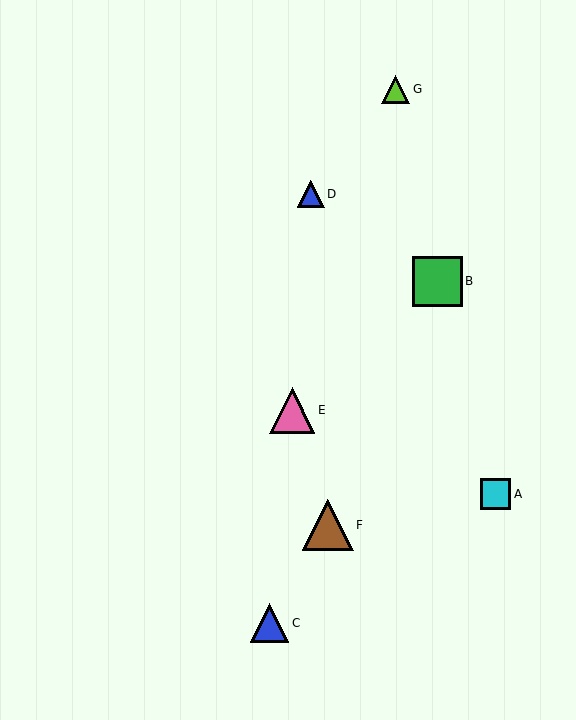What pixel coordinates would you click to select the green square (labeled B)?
Click at (437, 281) to select the green square B.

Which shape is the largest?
The brown triangle (labeled F) is the largest.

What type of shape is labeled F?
Shape F is a brown triangle.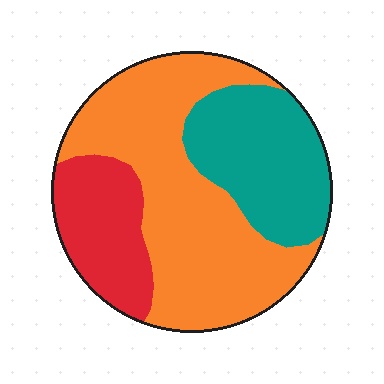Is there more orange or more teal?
Orange.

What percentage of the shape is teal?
Teal covers 28% of the shape.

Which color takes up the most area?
Orange, at roughly 55%.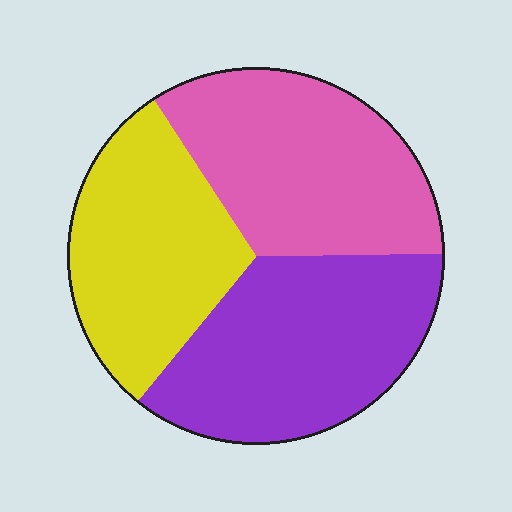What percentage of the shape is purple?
Purple takes up about three eighths (3/8) of the shape.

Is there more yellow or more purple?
Purple.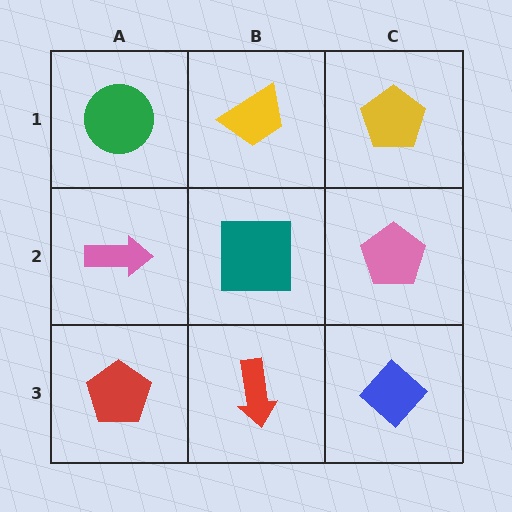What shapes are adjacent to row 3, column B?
A teal square (row 2, column B), a red pentagon (row 3, column A), a blue diamond (row 3, column C).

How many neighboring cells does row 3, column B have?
3.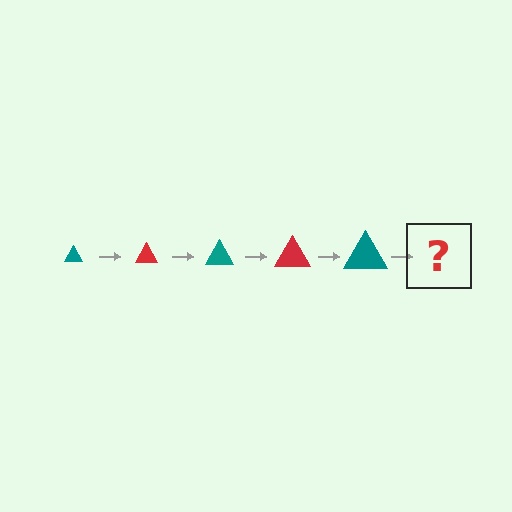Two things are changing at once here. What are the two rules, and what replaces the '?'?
The two rules are that the triangle grows larger each step and the color cycles through teal and red. The '?' should be a red triangle, larger than the previous one.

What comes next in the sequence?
The next element should be a red triangle, larger than the previous one.